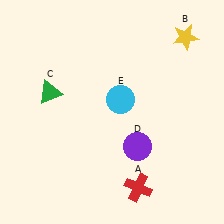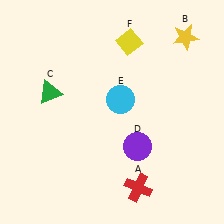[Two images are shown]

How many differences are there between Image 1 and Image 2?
There is 1 difference between the two images.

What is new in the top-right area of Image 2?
A yellow diamond (F) was added in the top-right area of Image 2.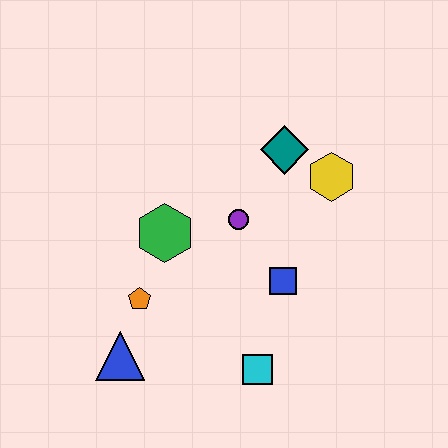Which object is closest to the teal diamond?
The yellow hexagon is closest to the teal diamond.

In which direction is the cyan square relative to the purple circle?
The cyan square is below the purple circle.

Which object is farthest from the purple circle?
The blue triangle is farthest from the purple circle.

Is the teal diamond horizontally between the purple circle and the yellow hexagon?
Yes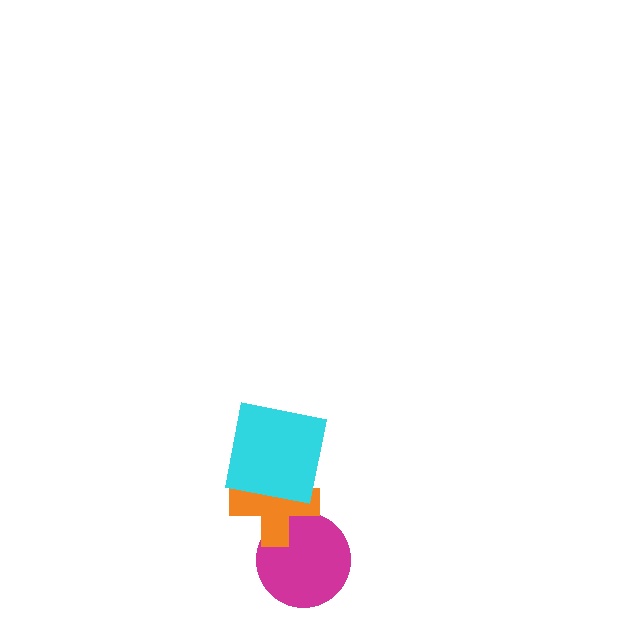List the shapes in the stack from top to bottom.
From top to bottom: the cyan square, the orange cross, the magenta circle.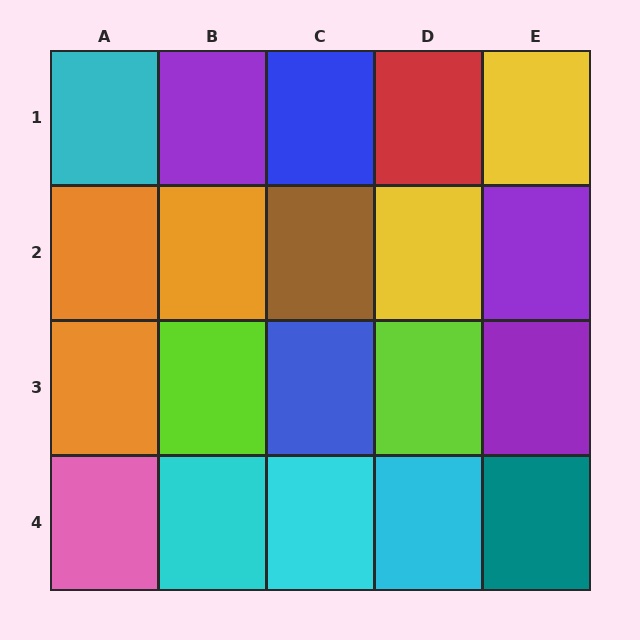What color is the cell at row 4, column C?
Cyan.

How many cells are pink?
1 cell is pink.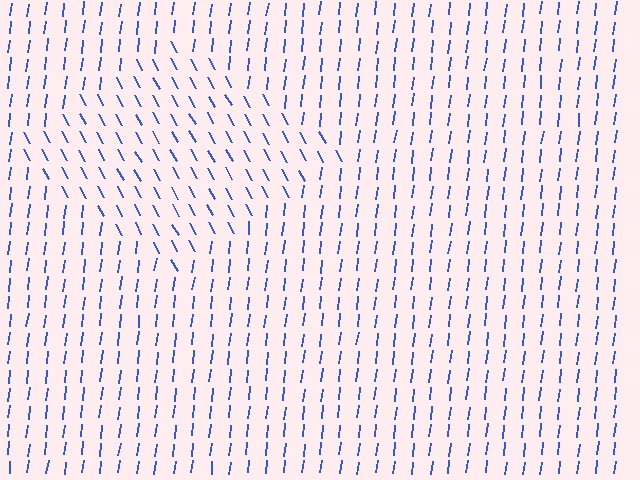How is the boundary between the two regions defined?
The boundary is defined purely by a change in line orientation (approximately 35 degrees difference). All lines are the same color and thickness.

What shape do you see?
I see a diamond.